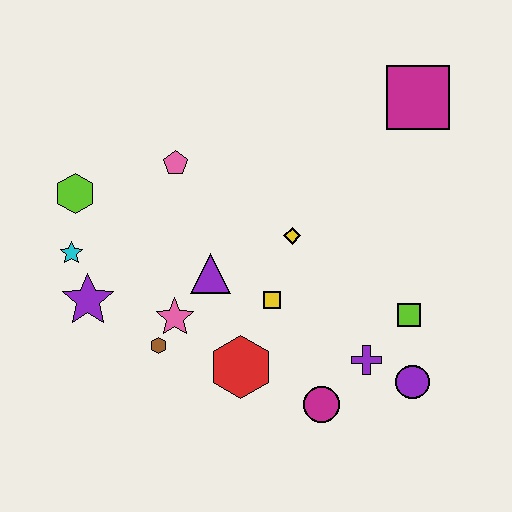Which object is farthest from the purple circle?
The lime hexagon is farthest from the purple circle.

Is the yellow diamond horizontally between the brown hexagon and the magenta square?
Yes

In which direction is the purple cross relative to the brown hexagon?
The purple cross is to the right of the brown hexagon.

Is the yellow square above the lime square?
Yes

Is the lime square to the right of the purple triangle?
Yes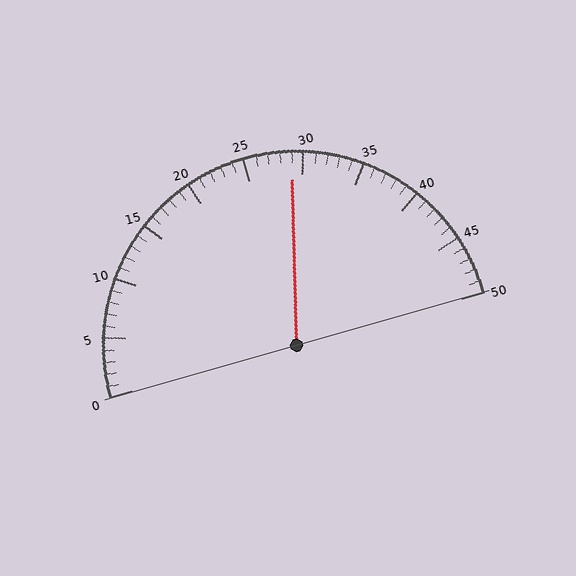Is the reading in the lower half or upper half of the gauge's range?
The reading is in the upper half of the range (0 to 50).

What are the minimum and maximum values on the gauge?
The gauge ranges from 0 to 50.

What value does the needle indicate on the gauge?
The needle indicates approximately 29.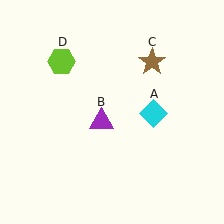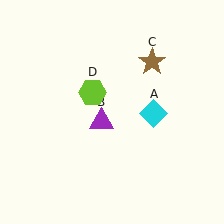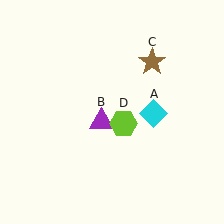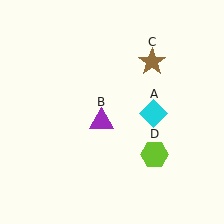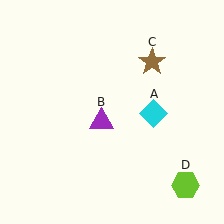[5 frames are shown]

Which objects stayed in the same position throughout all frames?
Cyan diamond (object A) and purple triangle (object B) and brown star (object C) remained stationary.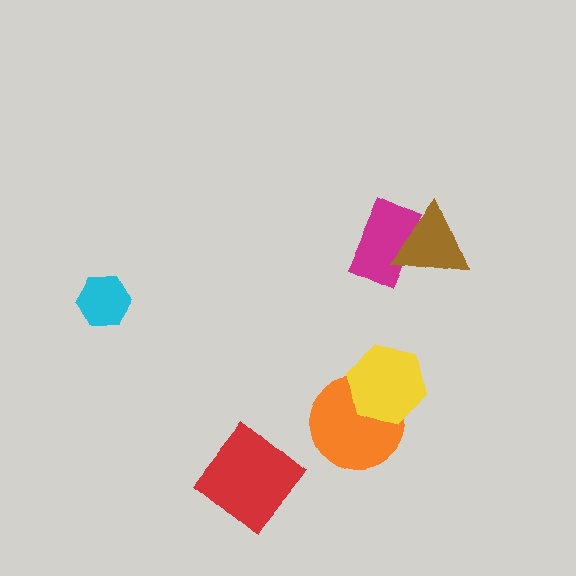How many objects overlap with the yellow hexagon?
1 object overlaps with the yellow hexagon.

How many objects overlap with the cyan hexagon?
0 objects overlap with the cyan hexagon.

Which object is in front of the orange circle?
The yellow hexagon is in front of the orange circle.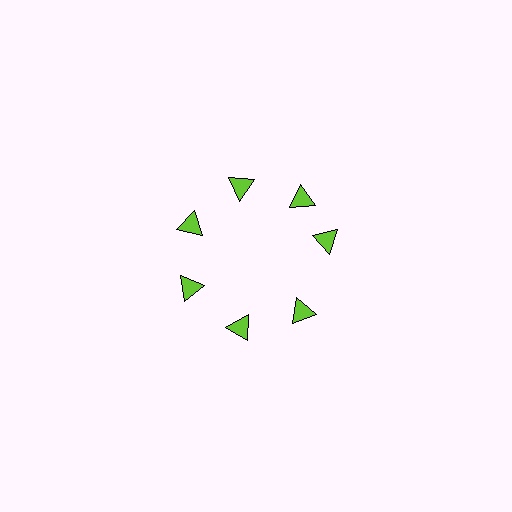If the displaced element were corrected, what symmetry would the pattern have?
It would have 7-fold rotational symmetry — the pattern would map onto itself every 51 degrees.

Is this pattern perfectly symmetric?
No. The 7 lime triangles are arranged in a ring, but one element near the 3 o'clock position is rotated out of alignment along the ring, breaking the 7-fold rotational symmetry.